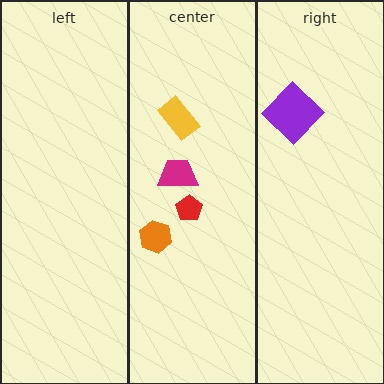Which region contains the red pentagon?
The center region.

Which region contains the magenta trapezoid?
The center region.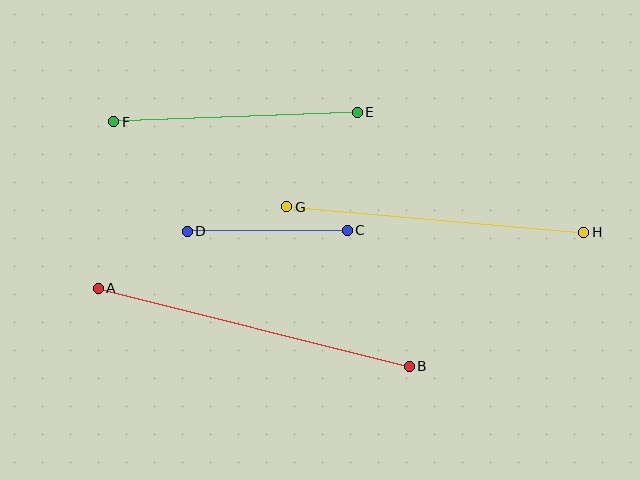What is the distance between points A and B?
The distance is approximately 320 pixels.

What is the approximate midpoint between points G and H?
The midpoint is at approximately (435, 220) pixels.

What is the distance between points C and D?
The distance is approximately 160 pixels.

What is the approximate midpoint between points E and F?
The midpoint is at approximately (235, 117) pixels.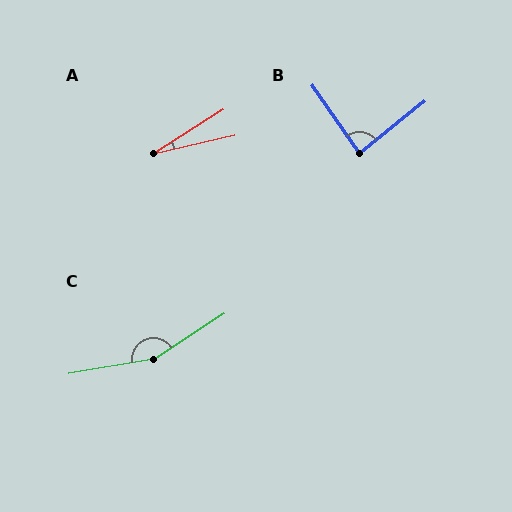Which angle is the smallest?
A, at approximately 20 degrees.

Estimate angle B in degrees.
Approximately 86 degrees.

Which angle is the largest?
C, at approximately 157 degrees.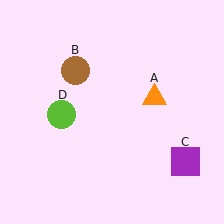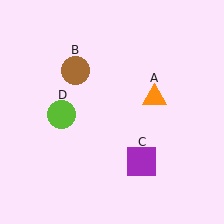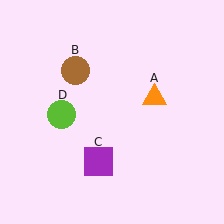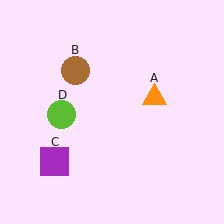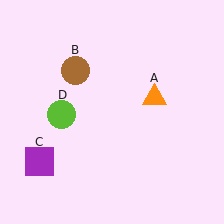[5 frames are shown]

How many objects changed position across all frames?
1 object changed position: purple square (object C).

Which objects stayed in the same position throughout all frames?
Orange triangle (object A) and brown circle (object B) and lime circle (object D) remained stationary.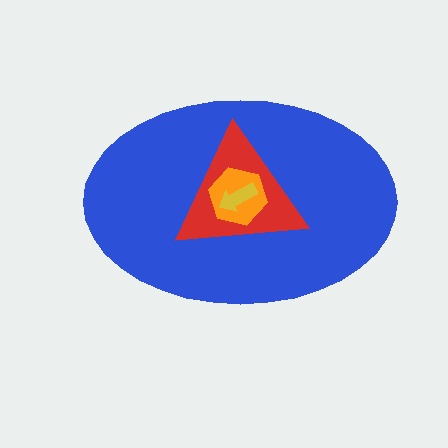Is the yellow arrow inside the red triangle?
Yes.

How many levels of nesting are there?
4.